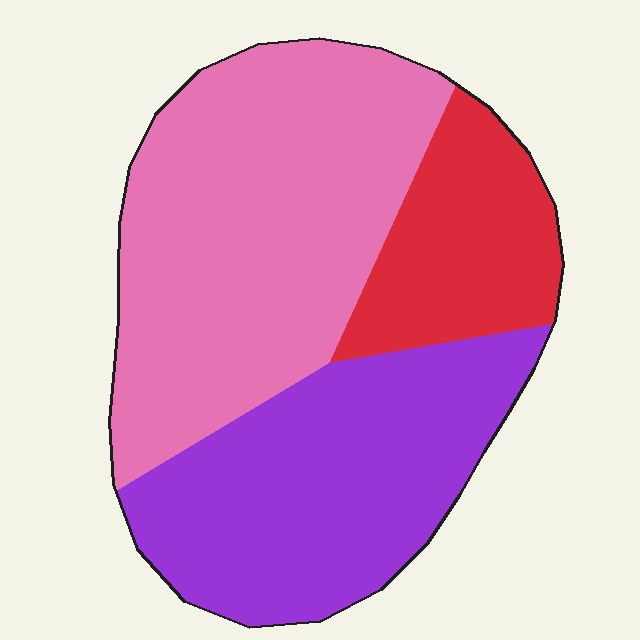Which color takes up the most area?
Pink, at roughly 45%.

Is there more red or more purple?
Purple.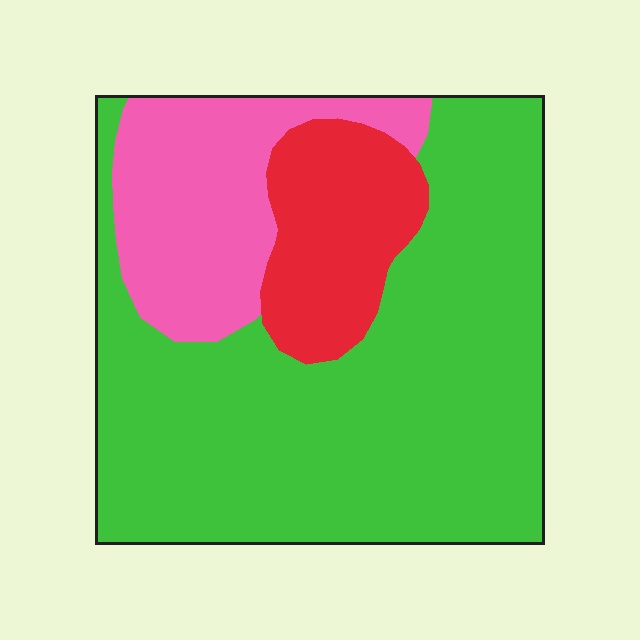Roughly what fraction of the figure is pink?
Pink covers 20% of the figure.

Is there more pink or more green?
Green.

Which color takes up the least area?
Red, at roughly 15%.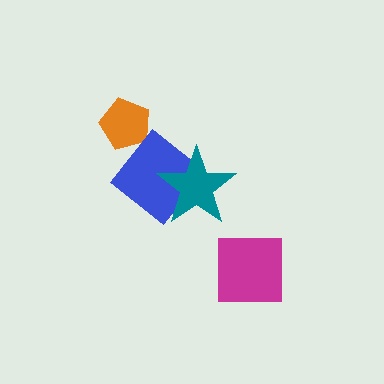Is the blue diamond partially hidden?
Yes, it is partially covered by another shape.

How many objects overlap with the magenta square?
0 objects overlap with the magenta square.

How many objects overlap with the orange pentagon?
1 object overlaps with the orange pentagon.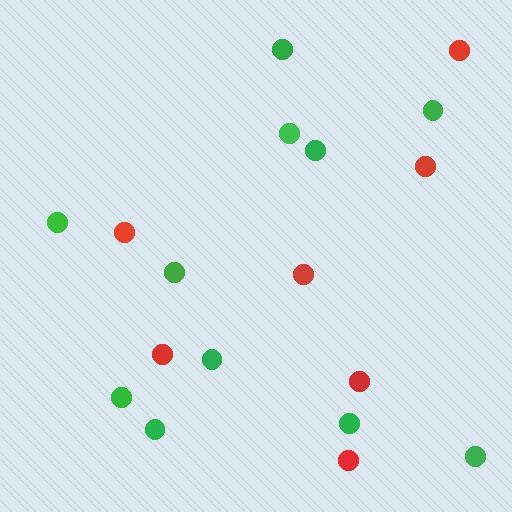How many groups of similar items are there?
There are 2 groups: one group of red circles (7) and one group of green circles (11).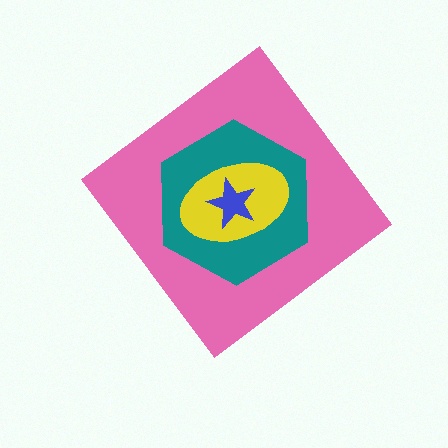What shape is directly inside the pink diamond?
The teal hexagon.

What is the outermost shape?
The pink diamond.